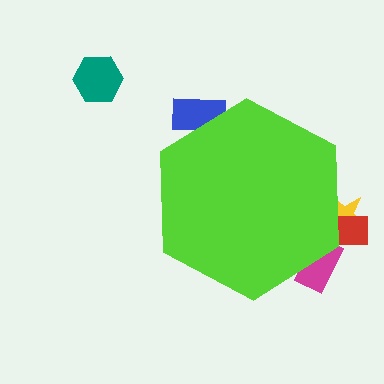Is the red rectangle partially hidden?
Yes, the red rectangle is partially hidden behind the lime hexagon.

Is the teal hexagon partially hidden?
No, the teal hexagon is fully visible.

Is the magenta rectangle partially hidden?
Yes, the magenta rectangle is partially hidden behind the lime hexagon.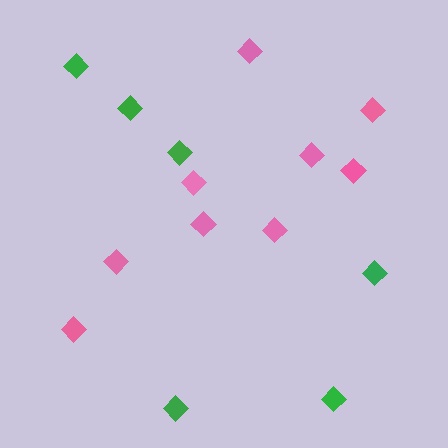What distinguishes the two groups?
There are 2 groups: one group of green diamonds (6) and one group of pink diamonds (9).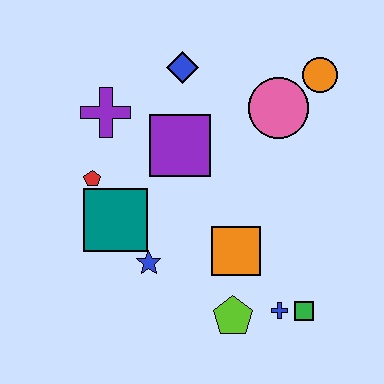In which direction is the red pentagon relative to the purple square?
The red pentagon is to the left of the purple square.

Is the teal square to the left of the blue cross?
Yes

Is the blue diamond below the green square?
No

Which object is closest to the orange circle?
The pink circle is closest to the orange circle.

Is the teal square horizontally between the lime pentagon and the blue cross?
No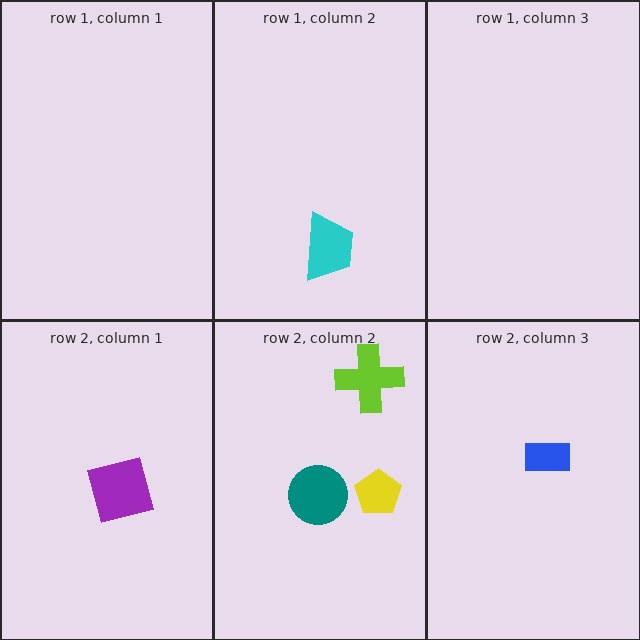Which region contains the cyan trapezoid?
The row 1, column 2 region.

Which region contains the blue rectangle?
The row 2, column 3 region.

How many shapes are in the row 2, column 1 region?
1.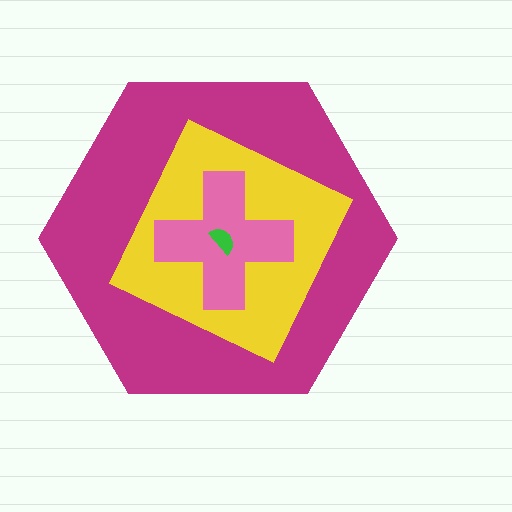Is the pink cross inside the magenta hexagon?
Yes.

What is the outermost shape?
The magenta hexagon.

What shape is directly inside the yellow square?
The pink cross.